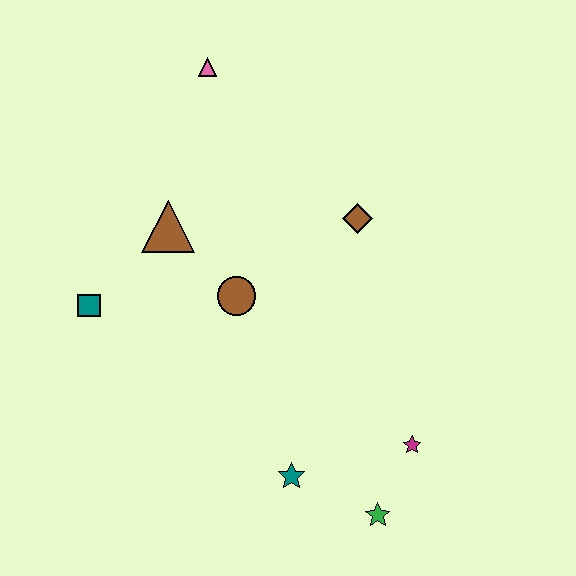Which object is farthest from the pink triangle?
The green star is farthest from the pink triangle.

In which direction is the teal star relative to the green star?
The teal star is to the left of the green star.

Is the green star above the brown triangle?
No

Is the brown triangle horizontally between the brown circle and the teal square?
Yes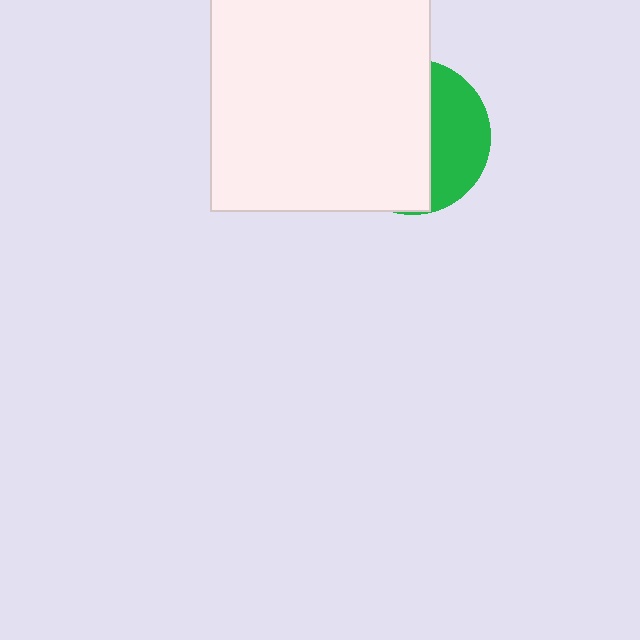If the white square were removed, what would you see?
You would see the complete green circle.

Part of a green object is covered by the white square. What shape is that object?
It is a circle.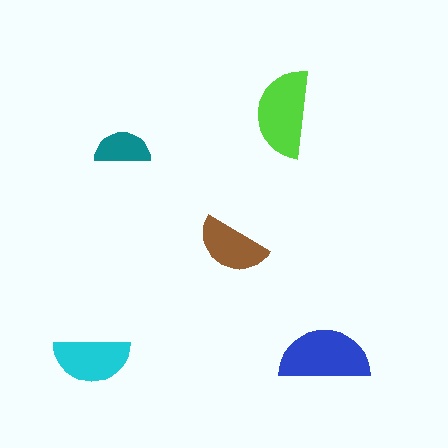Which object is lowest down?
The cyan semicircle is bottommost.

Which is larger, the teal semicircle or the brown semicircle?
The brown one.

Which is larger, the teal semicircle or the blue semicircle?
The blue one.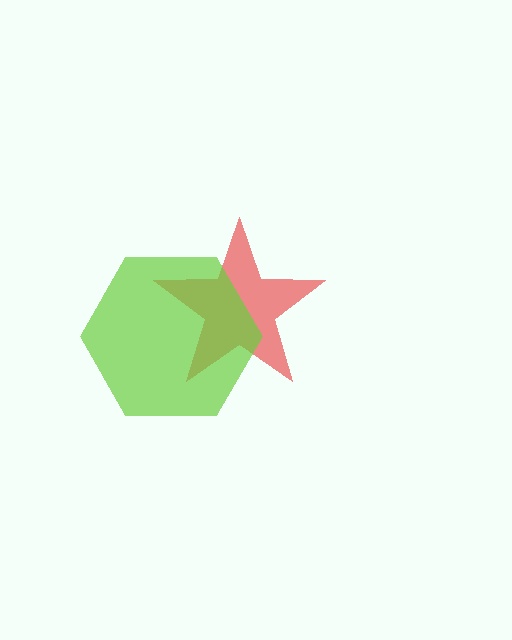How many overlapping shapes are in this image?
There are 2 overlapping shapes in the image.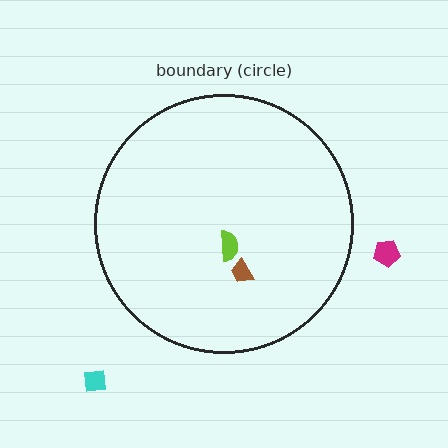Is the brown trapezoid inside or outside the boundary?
Inside.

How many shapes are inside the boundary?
2 inside, 2 outside.